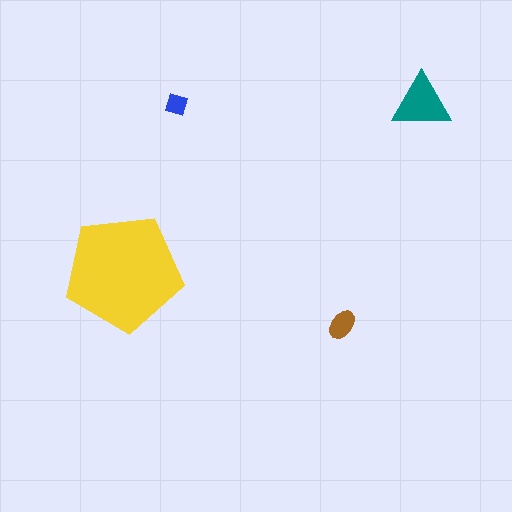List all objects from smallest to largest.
The blue diamond, the brown ellipse, the teal triangle, the yellow pentagon.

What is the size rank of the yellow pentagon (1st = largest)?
1st.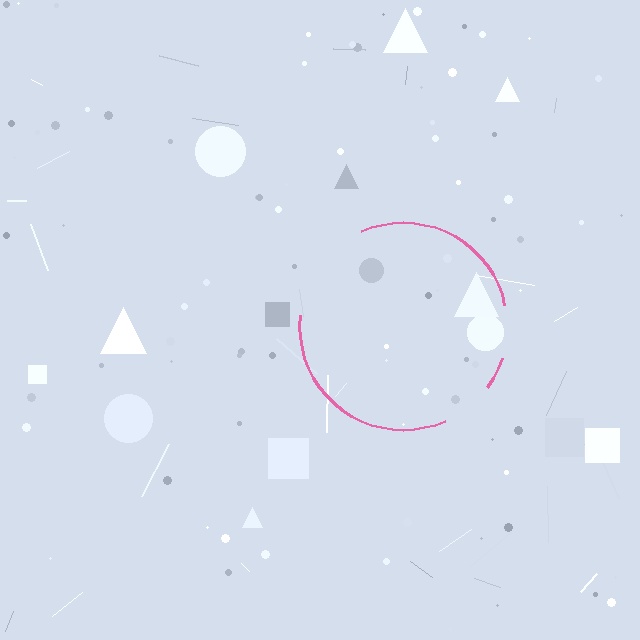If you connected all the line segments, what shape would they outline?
They would outline a circle.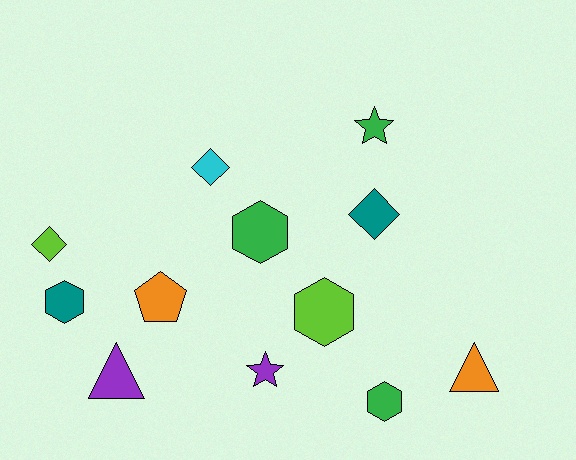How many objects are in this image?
There are 12 objects.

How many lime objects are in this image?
There are 2 lime objects.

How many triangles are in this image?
There are 2 triangles.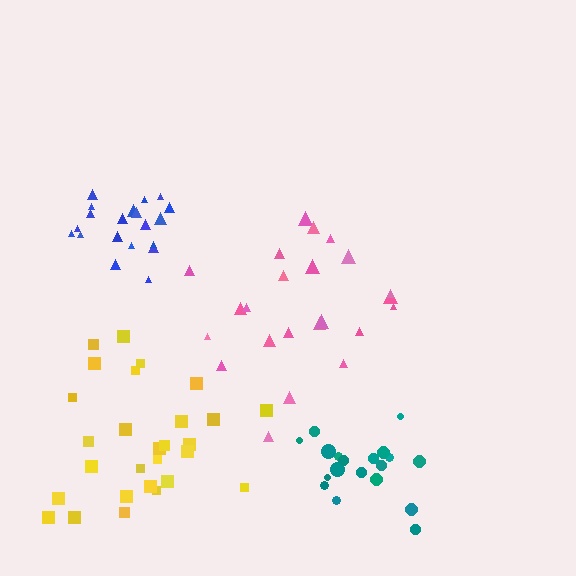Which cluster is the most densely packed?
Blue.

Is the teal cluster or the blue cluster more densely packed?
Blue.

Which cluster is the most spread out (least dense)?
Pink.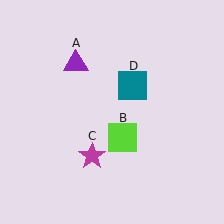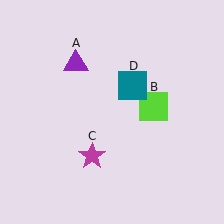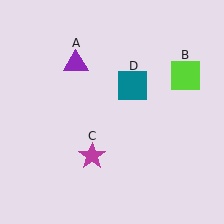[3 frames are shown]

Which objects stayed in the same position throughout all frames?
Purple triangle (object A) and magenta star (object C) and teal square (object D) remained stationary.